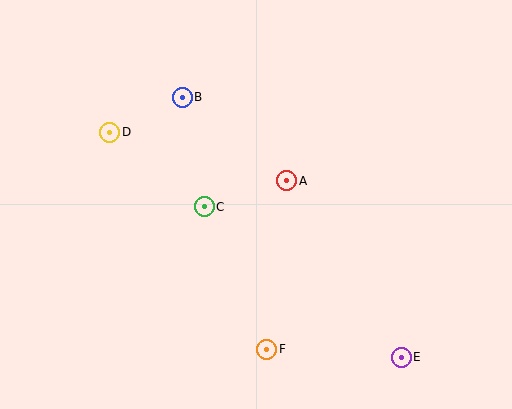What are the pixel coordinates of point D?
Point D is at (110, 132).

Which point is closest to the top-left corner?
Point D is closest to the top-left corner.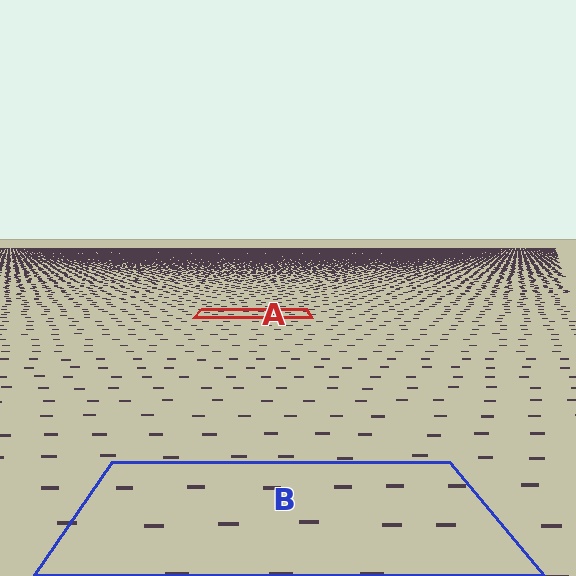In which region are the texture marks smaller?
The texture marks are smaller in region A, because it is farther away.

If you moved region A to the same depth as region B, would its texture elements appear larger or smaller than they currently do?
They would appear larger. At a closer depth, the same texture elements are projected at a bigger on-screen size.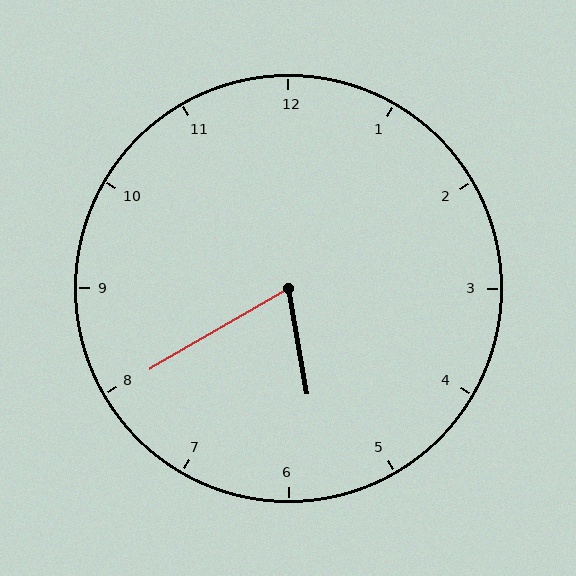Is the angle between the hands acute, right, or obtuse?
It is acute.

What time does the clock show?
5:40.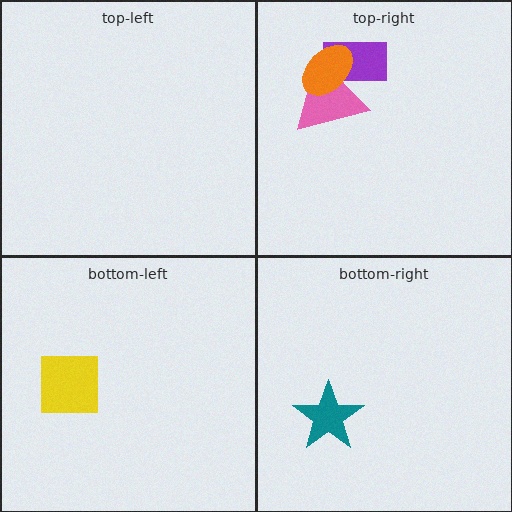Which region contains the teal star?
The bottom-right region.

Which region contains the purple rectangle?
The top-right region.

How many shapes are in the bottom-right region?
1.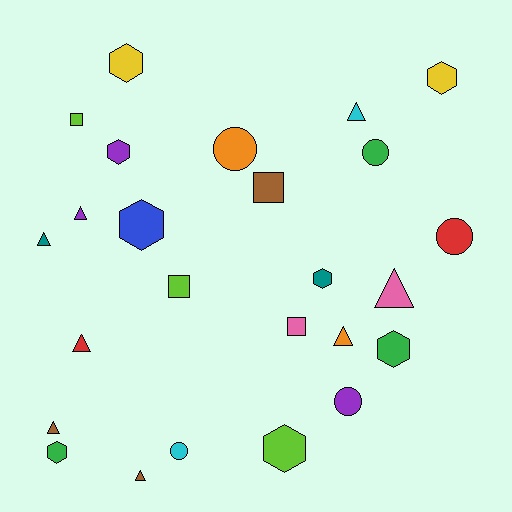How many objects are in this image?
There are 25 objects.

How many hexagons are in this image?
There are 8 hexagons.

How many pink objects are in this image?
There are 2 pink objects.